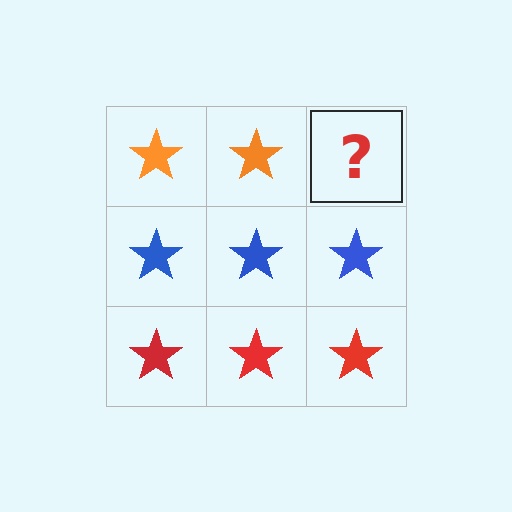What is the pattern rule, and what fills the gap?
The rule is that each row has a consistent color. The gap should be filled with an orange star.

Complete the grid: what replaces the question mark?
The question mark should be replaced with an orange star.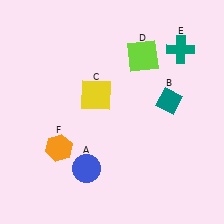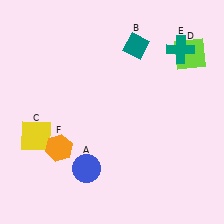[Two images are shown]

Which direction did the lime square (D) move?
The lime square (D) moved right.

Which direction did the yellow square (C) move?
The yellow square (C) moved left.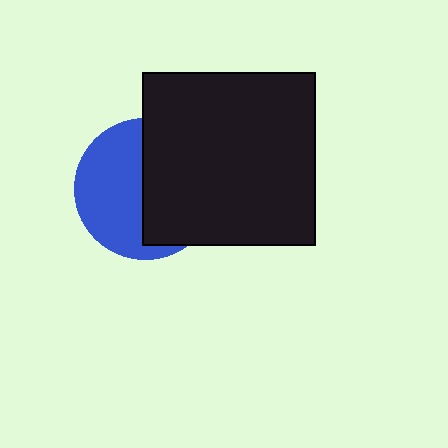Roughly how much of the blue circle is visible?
About half of it is visible (roughly 49%).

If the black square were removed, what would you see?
You would see the complete blue circle.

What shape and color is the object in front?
The object in front is a black square.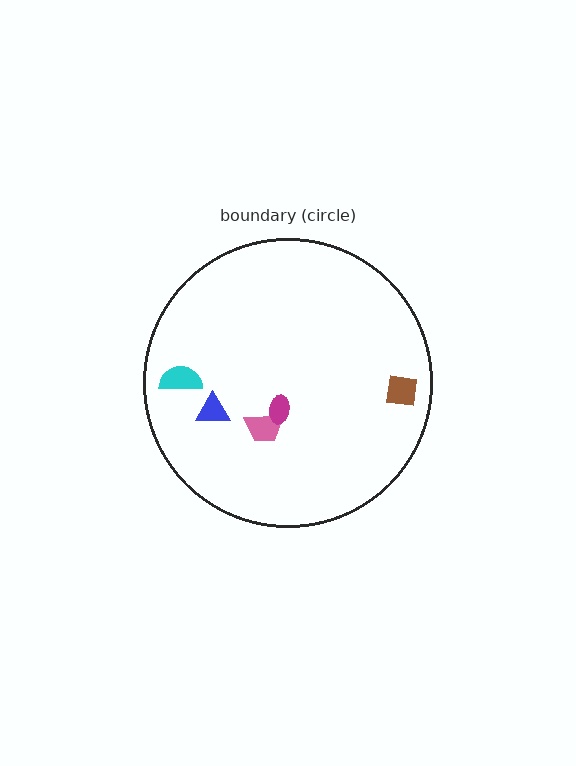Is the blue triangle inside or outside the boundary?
Inside.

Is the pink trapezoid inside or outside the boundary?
Inside.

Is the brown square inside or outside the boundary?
Inside.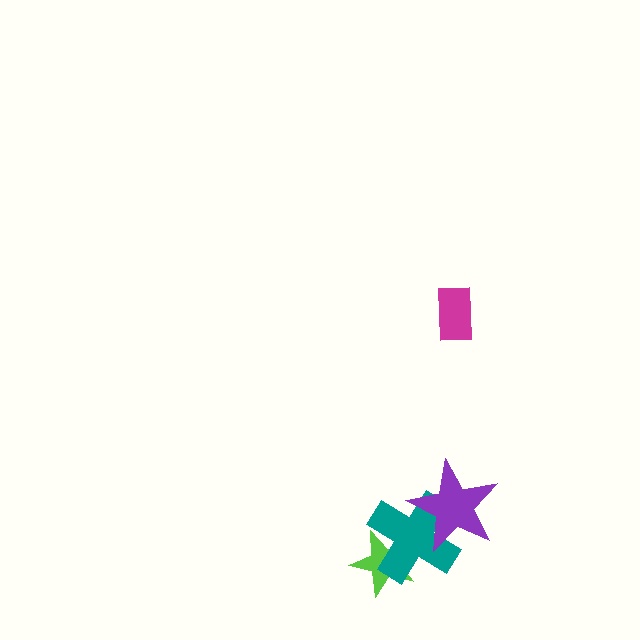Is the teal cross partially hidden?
Yes, it is partially covered by another shape.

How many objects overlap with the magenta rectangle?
0 objects overlap with the magenta rectangle.